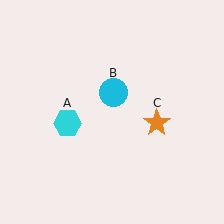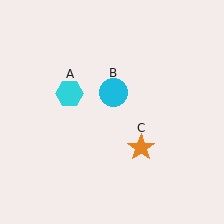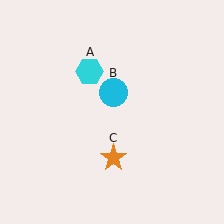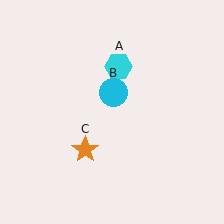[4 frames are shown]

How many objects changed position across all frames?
2 objects changed position: cyan hexagon (object A), orange star (object C).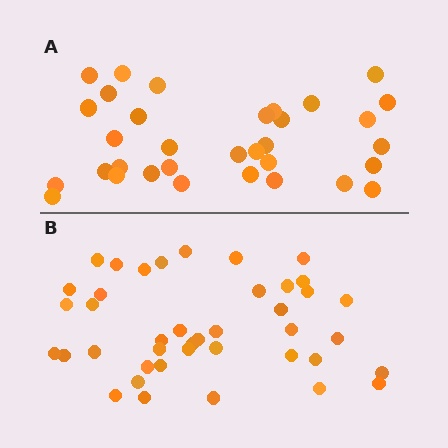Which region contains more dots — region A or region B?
Region B (the bottom region) has more dots.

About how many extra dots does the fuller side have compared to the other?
Region B has roughly 8 or so more dots than region A.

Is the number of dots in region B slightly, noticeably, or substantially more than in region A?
Region B has only slightly more — the two regions are fairly close. The ratio is roughly 1.2 to 1.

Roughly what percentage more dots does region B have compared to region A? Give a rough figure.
About 25% more.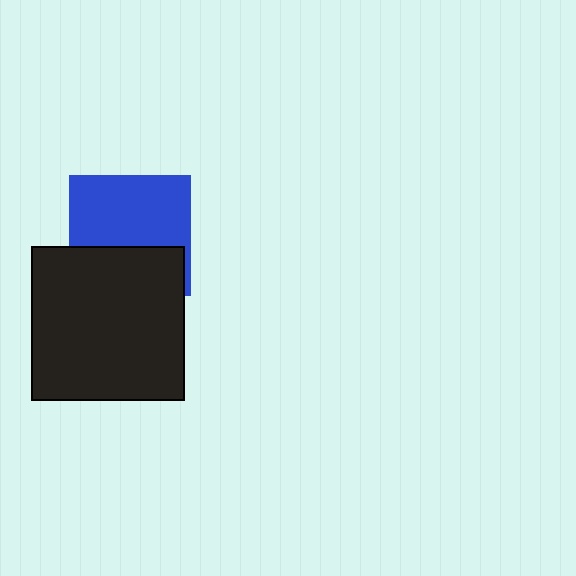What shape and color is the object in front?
The object in front is a black square.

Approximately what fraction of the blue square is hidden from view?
Roughly 40% of the blue square is hidden behind the black square.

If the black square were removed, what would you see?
You would see the complete blue square.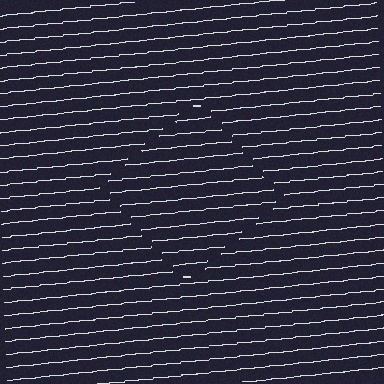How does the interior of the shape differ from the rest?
The interior of the shape contains the same grating, shifted by half a period — the contour is defined by the phase discontinuity where line-ends from the inner and outer gratings abut.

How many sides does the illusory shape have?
4 sides — the line-ends trace a square.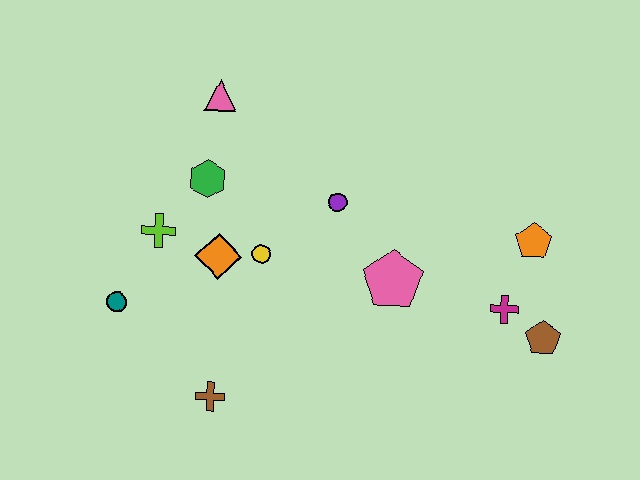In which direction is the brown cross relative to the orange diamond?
The brown cross is below the orange diamond.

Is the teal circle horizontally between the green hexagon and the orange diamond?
No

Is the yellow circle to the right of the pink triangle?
Yes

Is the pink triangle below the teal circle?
No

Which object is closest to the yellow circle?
The orange diamond is closest to the yellow circle.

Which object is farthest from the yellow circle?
The brown pentagon is farthest from the yellow circle.